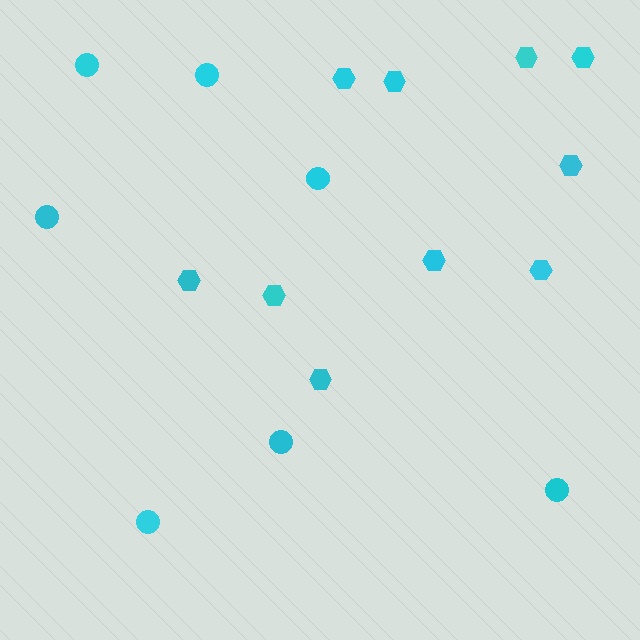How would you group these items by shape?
There are 2 groups: one group of hexagons (10) and one group of circles (7).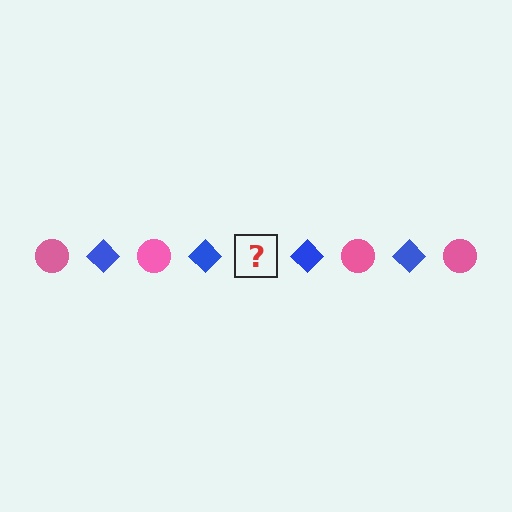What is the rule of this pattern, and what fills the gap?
The rule is that the pattern alternates between pink circle and blue diamond. The gap should be filled with a pink circle.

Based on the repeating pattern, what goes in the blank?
The blank should be a pink circle.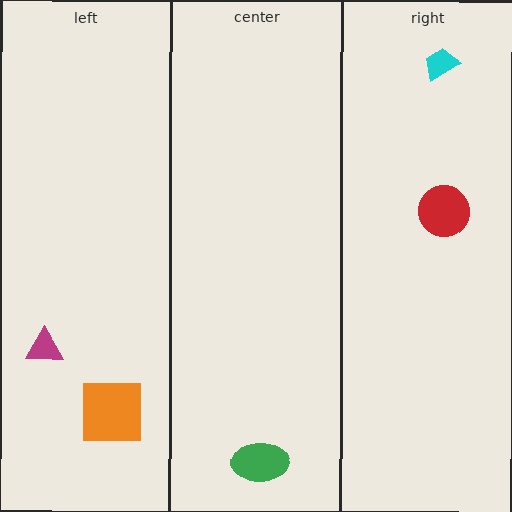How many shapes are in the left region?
2.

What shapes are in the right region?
The cyan trapezoid, the red circle.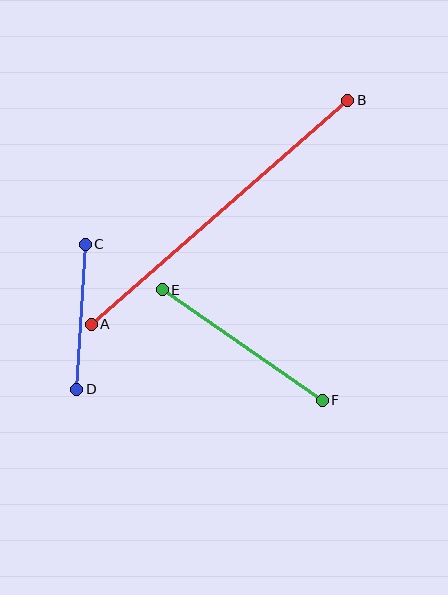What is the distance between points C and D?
The distance is approximately 145 pixels.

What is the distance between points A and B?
The distance is approximately 340 pixels.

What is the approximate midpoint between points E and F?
The midpoint is at approximately (242, 345) pixels.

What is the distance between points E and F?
The distance is approximately 194 pixels.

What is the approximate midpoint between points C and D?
The midpoint is at approximately (81, 317) pixels.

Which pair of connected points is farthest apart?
Points A and B are farthest apart.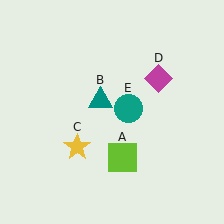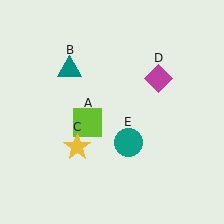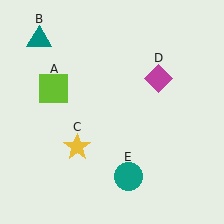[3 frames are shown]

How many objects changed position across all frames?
3 objects changed position: lime square (object A), teal triangle (object B), teal circle (object E).